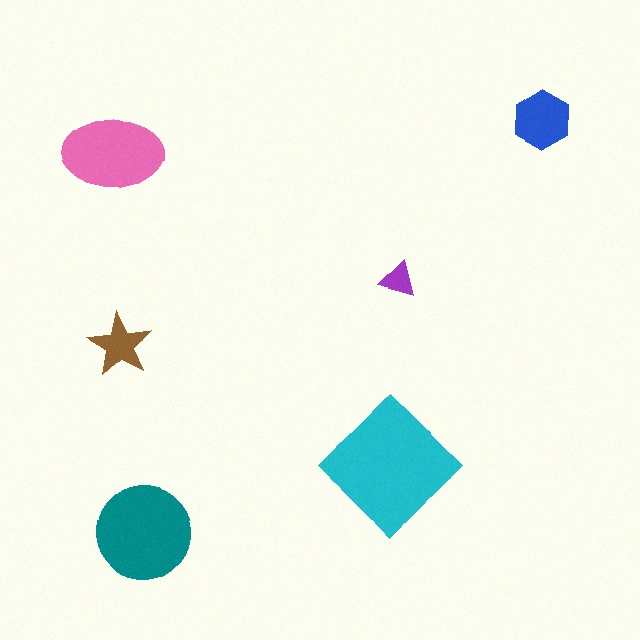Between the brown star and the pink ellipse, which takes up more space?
The pink ellipse.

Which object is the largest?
The cyan diamond.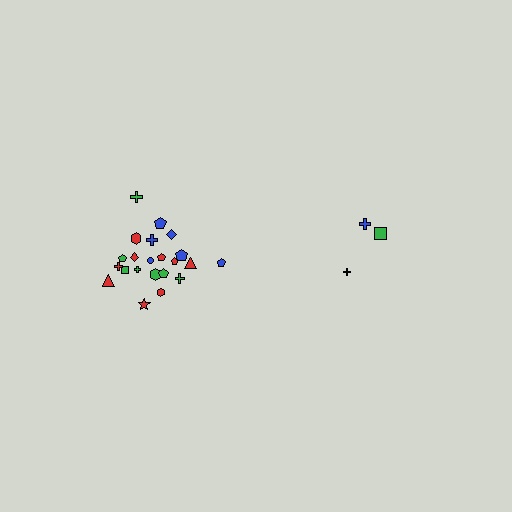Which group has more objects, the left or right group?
The left group.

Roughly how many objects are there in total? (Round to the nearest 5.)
Roughly 25 objects in total.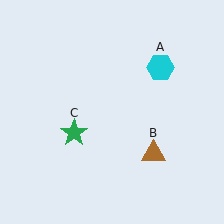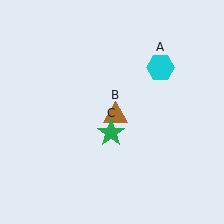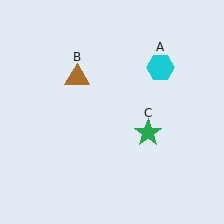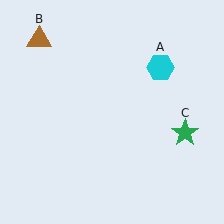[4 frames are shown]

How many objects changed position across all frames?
2 objects changed position: brown triangle (object B), green star (object C).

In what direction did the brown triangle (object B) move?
The brown triangle (object B) moved up and to the left.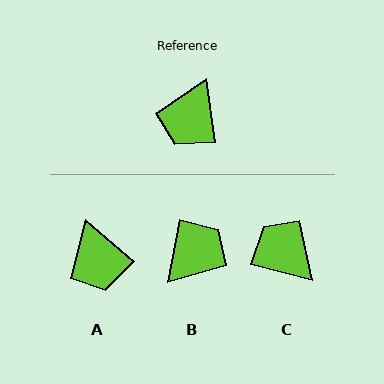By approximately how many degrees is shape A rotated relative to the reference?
Approximately 41 degrees counter-clockwise.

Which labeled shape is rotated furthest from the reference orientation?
B, about 162 degrees away.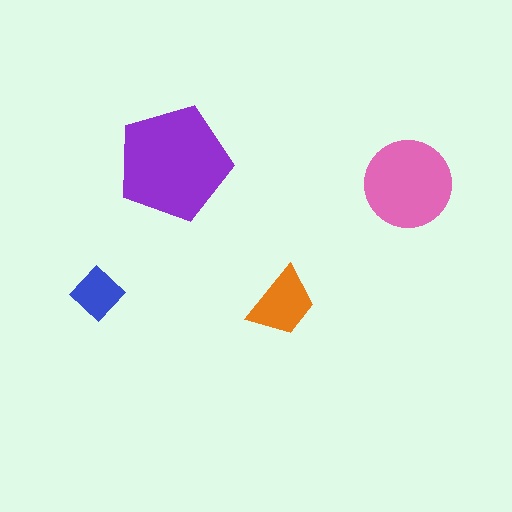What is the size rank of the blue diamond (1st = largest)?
4th.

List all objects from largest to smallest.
The purple pentagon, the pink circle, the orange trapezoid, the blue diamond.